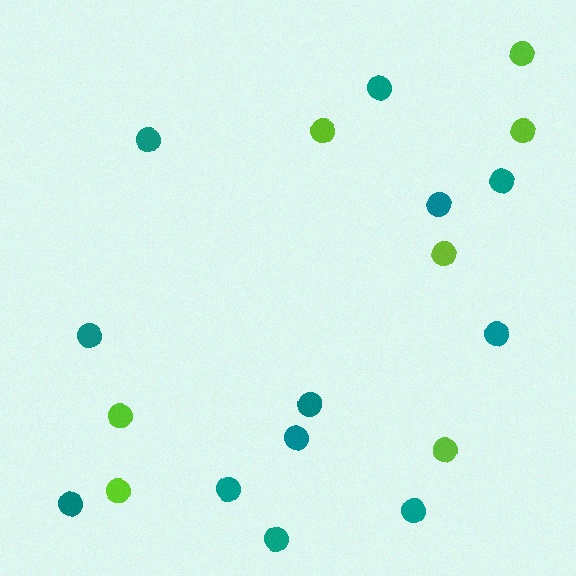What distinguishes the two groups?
There are 2 groups: one group of teal circles (12) and one group of lime circles (7).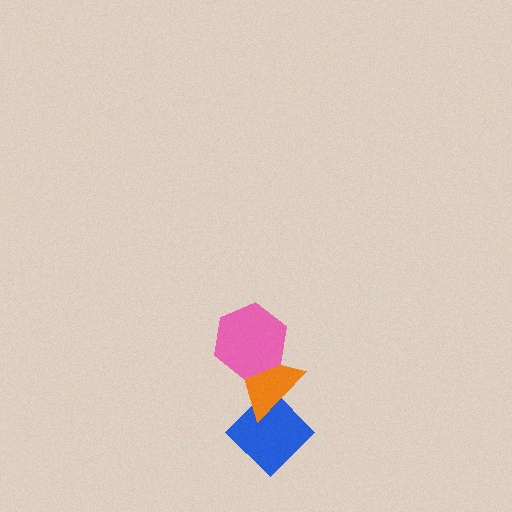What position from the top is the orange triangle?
The orange triangle is 2nd from the top.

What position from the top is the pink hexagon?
The pink hexagon is 1st from the top.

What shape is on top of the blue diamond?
The orange triangle is on top of the blue diamond.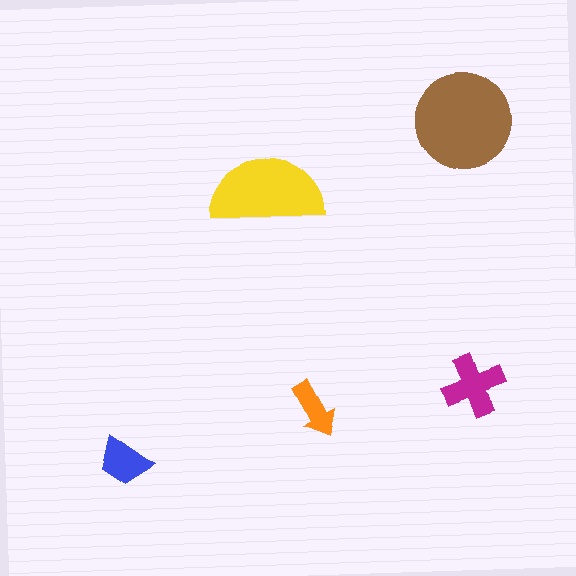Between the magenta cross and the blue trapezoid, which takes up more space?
The magenta cross.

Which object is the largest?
The brown circle.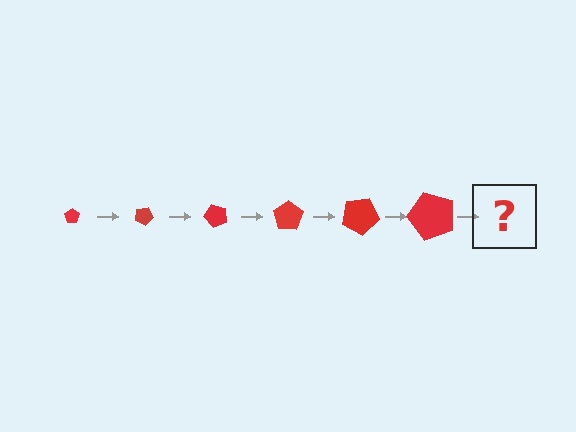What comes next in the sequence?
The next element should be a pentagon, larger than the previous one and rotated 150 degrees from the start.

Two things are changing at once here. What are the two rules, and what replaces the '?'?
The two rules are that the pentagon grows larger each step and it rotates 25 degrees each step. The '?' should be a pentagon, larger than the previous one and rotated 150 degrees from the start.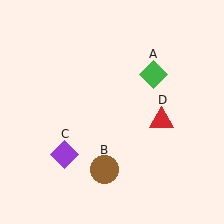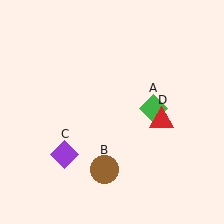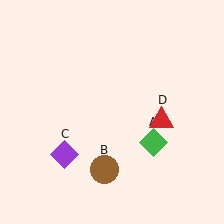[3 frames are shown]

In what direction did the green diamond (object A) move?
The green diamond (object A) moved down.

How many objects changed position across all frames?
1 object changed position: green diamond (object A).